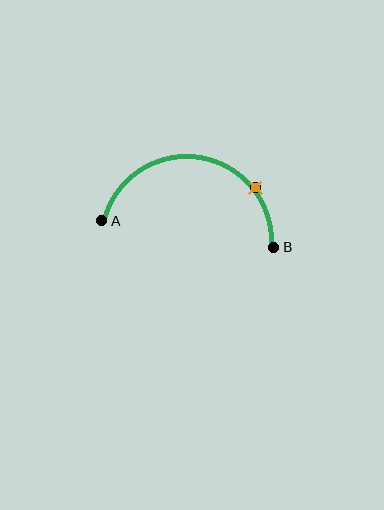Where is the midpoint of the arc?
The arc midpoint is the point on the curve farthest from the straight line joining A and B. It sits above that line.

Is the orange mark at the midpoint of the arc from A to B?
No. The orange mark lies on the arc but is closer to endpoint B. The arc midpoint would be at the point on the curve equidistant along the arc from both A and B.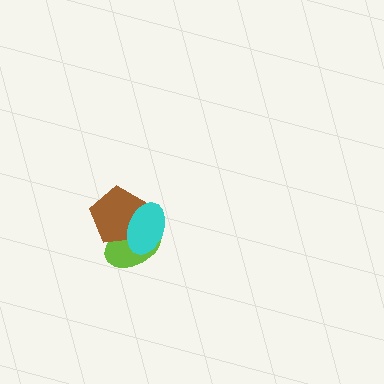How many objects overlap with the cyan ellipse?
2 objects overlap with the cyan ellipse.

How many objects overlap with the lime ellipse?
2 objects overlap with the lime ellipse.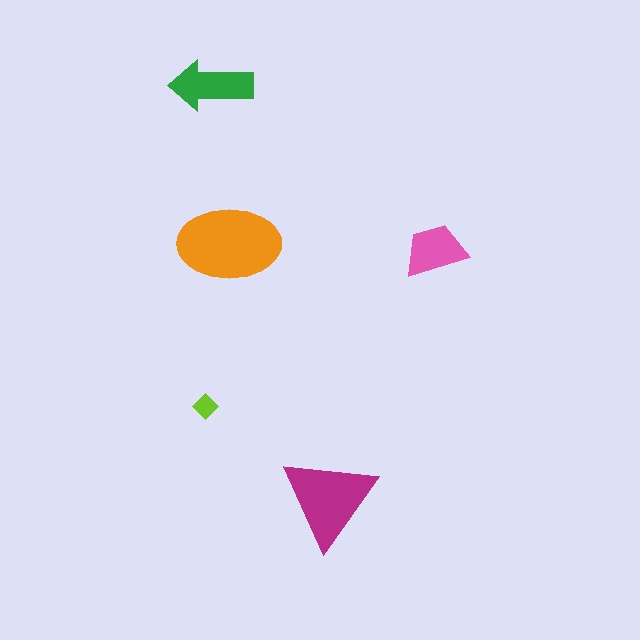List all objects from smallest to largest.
The lime diamond, the pink trapezoid, the green arrow, the magenta triangle, the orange ellipse.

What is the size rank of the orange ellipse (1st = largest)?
1st.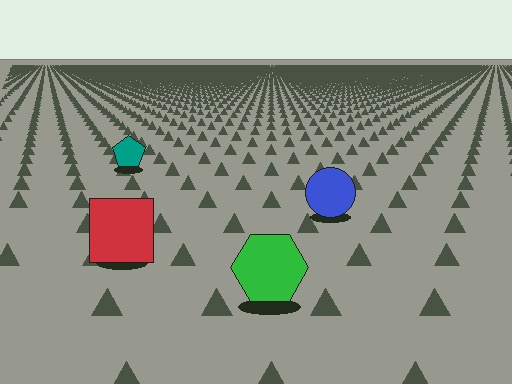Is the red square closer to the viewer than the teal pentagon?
Yes. The red square is closer — you can tell from the texture gradient: the ground texture is coarser near it.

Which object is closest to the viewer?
The green hexagon is closest. The texture marks near it are larger and more spread out.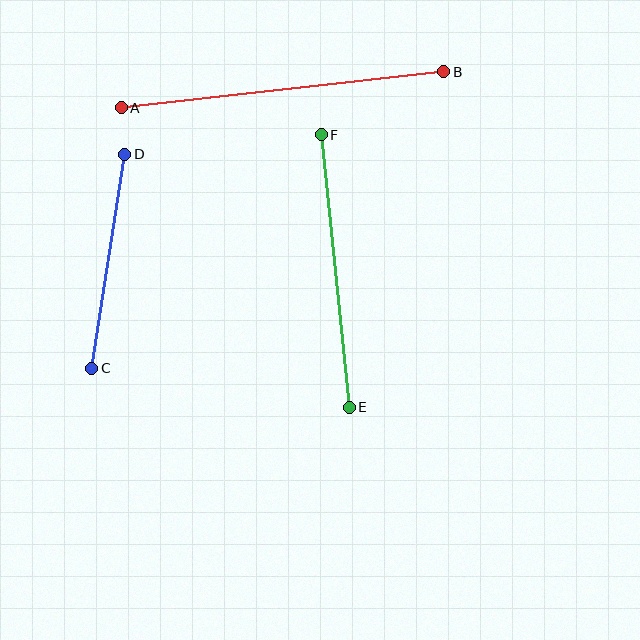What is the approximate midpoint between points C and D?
The midpoint is at approximately (108, 261) pixels.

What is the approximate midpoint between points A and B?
The midpoint is at approximately (282, 90) pixels.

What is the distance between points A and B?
The distance is approximately 325 pixels.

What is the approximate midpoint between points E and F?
The midpoint is at approximately (335, 271) pixels.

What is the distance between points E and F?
The distance is approximately 274 pixels.